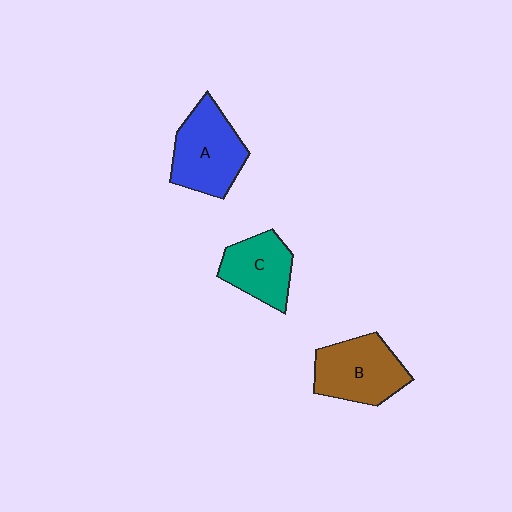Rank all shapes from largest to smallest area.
From largest to smallest: A (blue), B (brown), C (teal).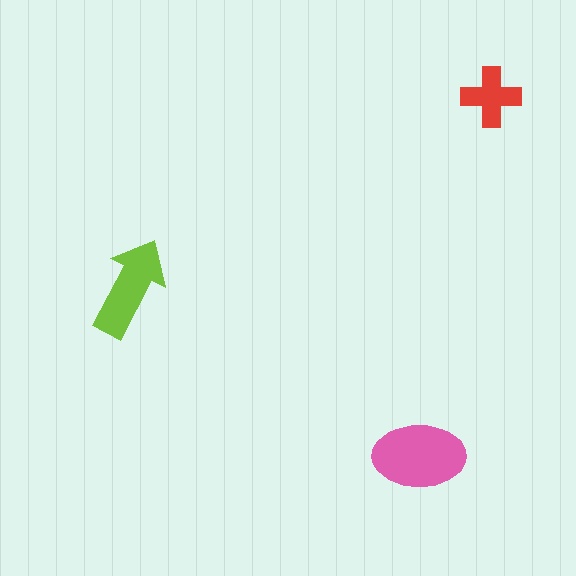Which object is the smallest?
The red cross.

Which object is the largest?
The pink ellipse.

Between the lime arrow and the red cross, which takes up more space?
The lime arrow.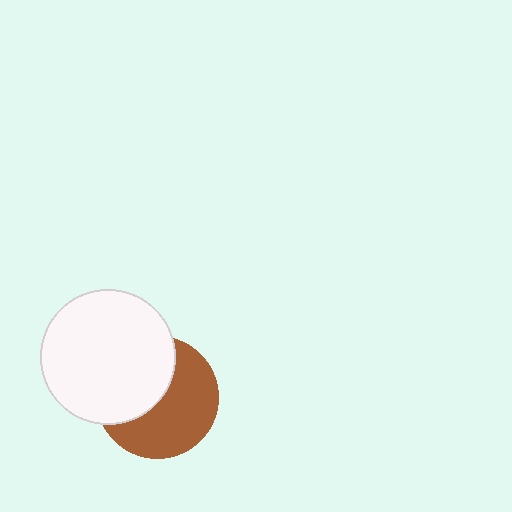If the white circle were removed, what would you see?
You would see the complete brown circle.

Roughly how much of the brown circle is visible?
About half of it is visible (roughly 56%).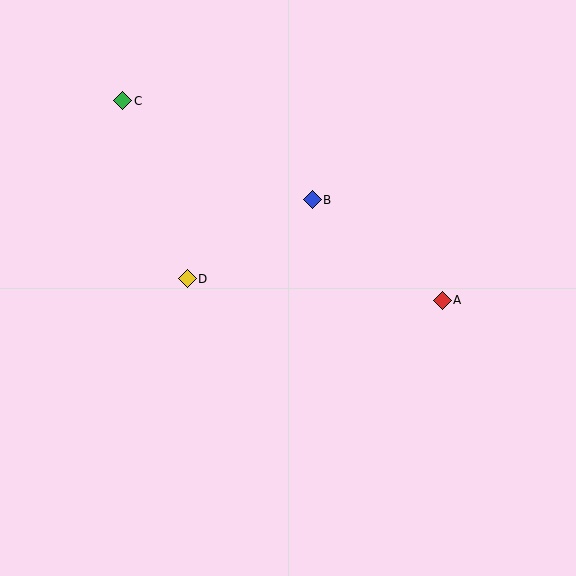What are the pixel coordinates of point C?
Point C is at (123, 101).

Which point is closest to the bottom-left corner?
Point D is closest to the bottom-left corner.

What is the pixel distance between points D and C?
The distance between D and C is 190 pixels.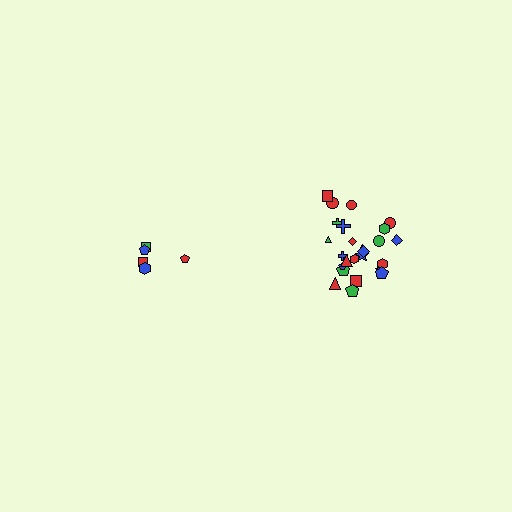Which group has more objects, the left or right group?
The right group.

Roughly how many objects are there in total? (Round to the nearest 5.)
Roughly 30 objects in total.